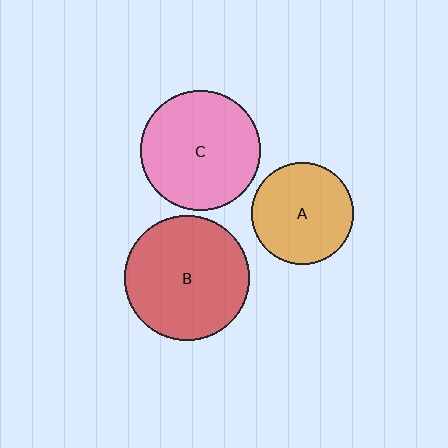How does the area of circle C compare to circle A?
Approximately 1.4 times.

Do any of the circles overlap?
No, none of the circles overlap.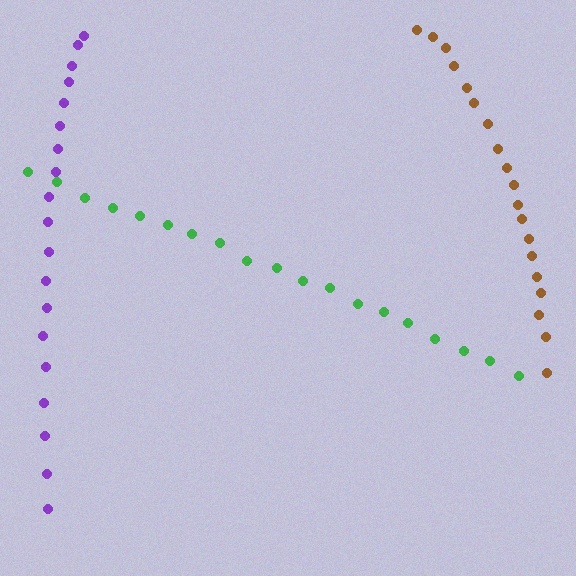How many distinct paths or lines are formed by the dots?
There are 3 distinct paths.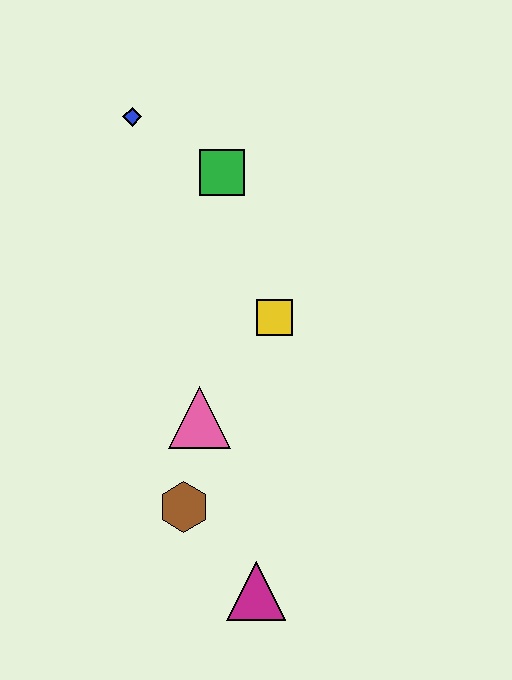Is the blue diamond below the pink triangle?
No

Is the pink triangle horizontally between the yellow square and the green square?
No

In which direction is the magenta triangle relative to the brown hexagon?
The magenta triangle is below the brown hexagon.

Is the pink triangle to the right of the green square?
No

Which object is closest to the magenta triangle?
The brown hexagon is closest to the magenta triangle.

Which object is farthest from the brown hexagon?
The blue diamond is farthest from the brown hexagon.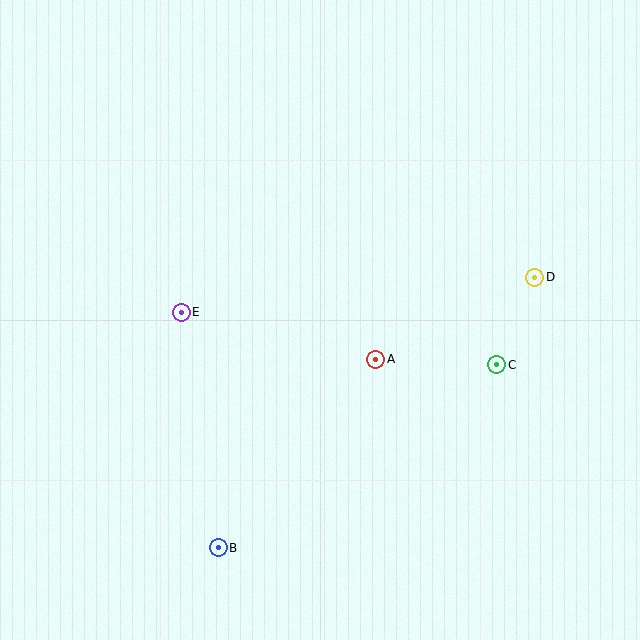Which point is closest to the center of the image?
Point A at (376, 359) is closest to the center.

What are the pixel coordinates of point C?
Point C is at (497, 365).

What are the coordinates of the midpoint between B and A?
The midpoint between B and A is at (297, 453).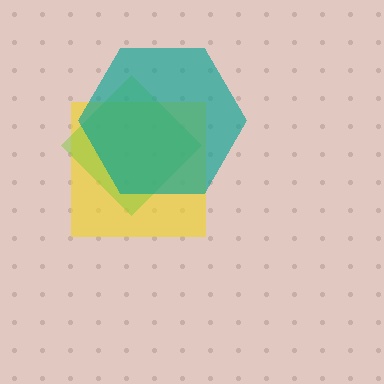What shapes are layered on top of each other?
The layered shapes are: a yellow square, a lime diamond, a teal hexagon.